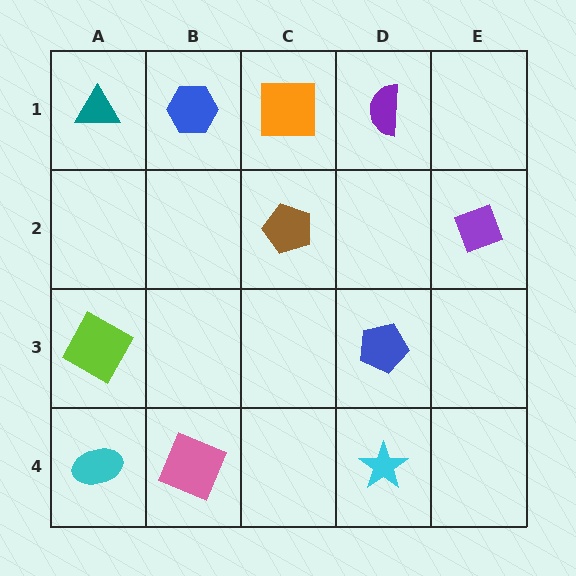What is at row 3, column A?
A lime square.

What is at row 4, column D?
A cyan star.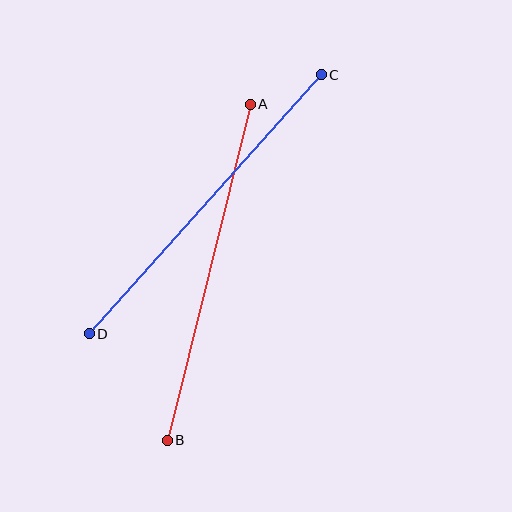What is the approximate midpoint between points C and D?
The midpoint is at approximately (205, 204) pixels.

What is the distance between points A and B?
The distance is approximately 346 pixels.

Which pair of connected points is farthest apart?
Points C and D are farthest apart.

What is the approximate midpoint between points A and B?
The midpoint is at approximately (209, 272) pixels.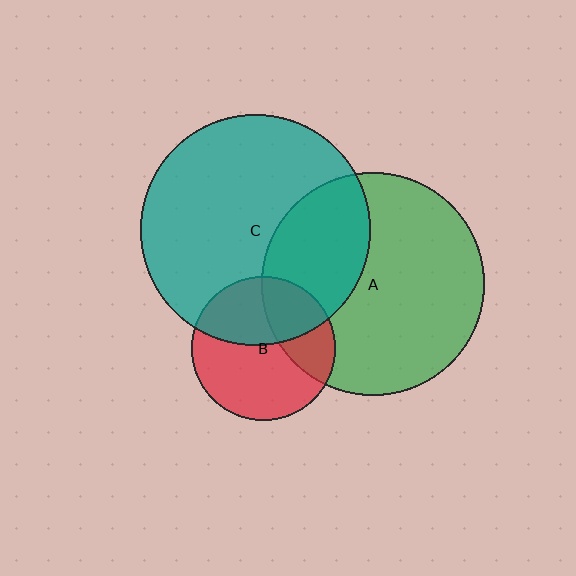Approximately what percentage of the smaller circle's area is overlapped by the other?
Approximately 35%.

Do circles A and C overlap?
Yes.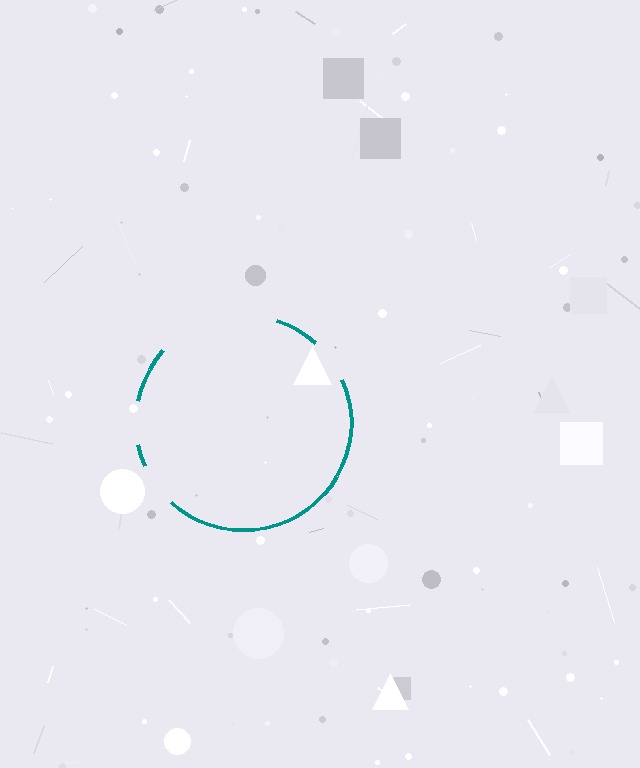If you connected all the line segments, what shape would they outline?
They would outline a circle.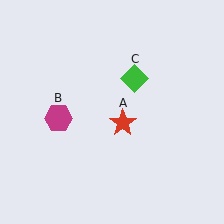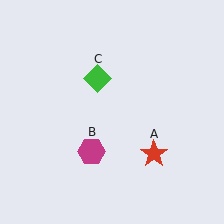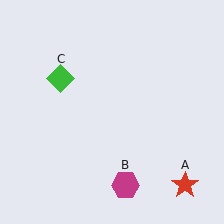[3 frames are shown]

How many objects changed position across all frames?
3 objects changed position: red star (object A), magenta hexagon (object B), green diamond (object C).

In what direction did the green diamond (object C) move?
The green diamond (object C) moved left.